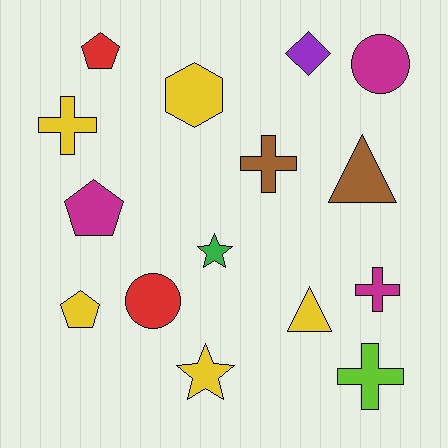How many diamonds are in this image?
There is 1 diamond.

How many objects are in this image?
There are 15 objects.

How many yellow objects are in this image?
There are 5 yellow objects.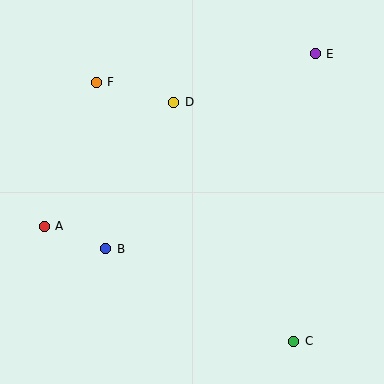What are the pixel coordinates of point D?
Point D is at (174, 102).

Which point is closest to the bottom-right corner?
Point C is closest to the bottom-right corner.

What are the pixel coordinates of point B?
Point B is at (106, 249).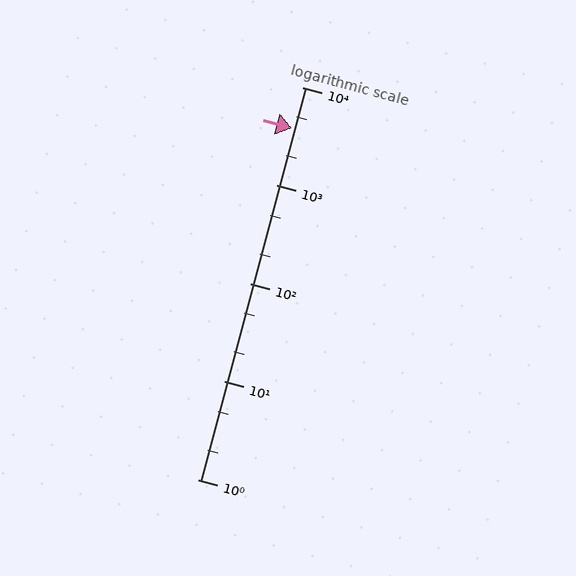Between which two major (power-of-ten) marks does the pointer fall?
The pointer is between 1000 and 10000.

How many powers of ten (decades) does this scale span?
The scale spans 4 decades, from 1 to 10000.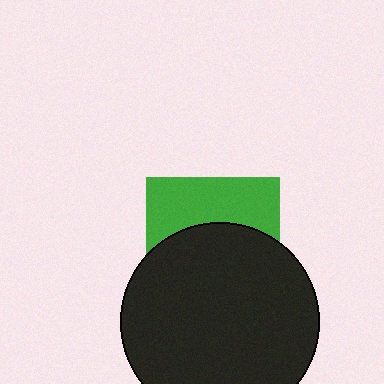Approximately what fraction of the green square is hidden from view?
Roughly 60% of the green square is hidden behind the black circle.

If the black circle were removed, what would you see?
You would see the complete green square.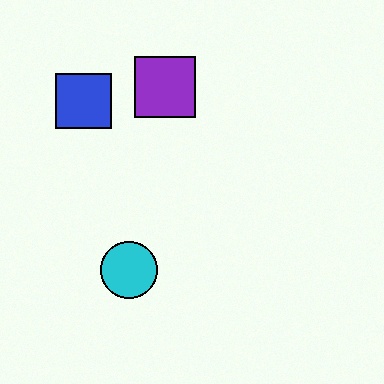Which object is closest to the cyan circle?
The blue square is closest to the cyan circle.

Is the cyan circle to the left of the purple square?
Yes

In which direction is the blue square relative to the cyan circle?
The blue square is above the cyan circle.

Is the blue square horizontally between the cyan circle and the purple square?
No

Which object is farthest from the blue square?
The cyan circle is farthest from the blue square.